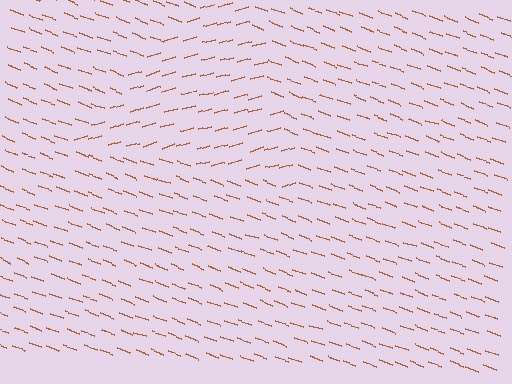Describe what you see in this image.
The image is filled with small brown line segments. A triangle region in the image has lines oriented differently from the surrounding lines, creating a visible texture boundary.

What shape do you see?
I see a triangle.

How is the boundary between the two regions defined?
The boundary is defined purely by a change in line orientation (approximately 35 degrees difference). All lines are the same color and thickness.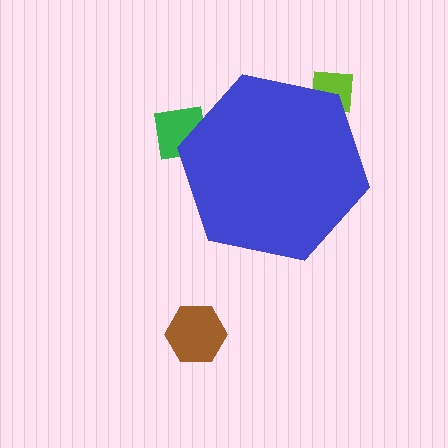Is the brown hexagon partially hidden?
No, the brown hexagon is fully visible.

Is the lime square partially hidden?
Yes, the lime square is partially hidden behind the blue hexagon.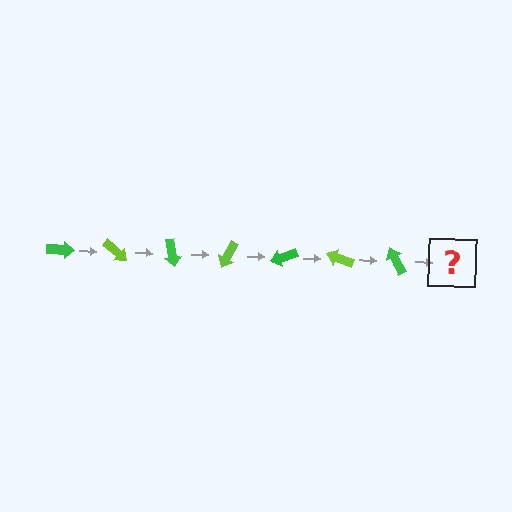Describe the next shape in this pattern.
It should be a lime arrow, rotated 280 degrees from the start.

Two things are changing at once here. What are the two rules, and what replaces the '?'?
The two rules are that it rotates 40 degrees each step and the color cycles through green and lime. The '?' should be a lime arrow, rotated 280 degrees from the start.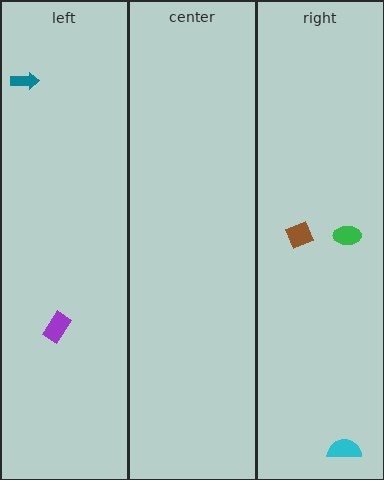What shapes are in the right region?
The cyan semicircle, the brown diamond, the green ellipse.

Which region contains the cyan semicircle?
The right region.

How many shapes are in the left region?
2.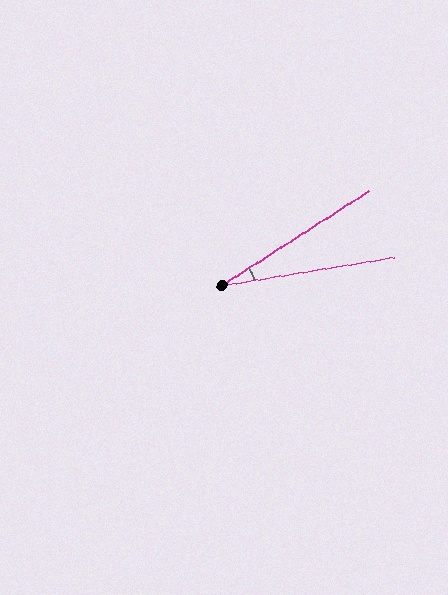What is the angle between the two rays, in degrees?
Approximately 23 degrees.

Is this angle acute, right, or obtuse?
It is acute.